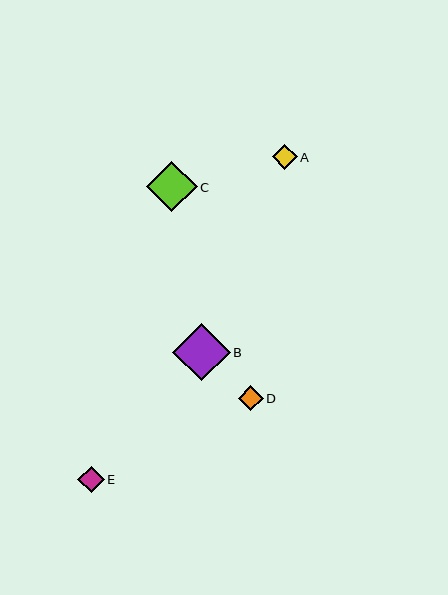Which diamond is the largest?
Diamond B is the largest with a size of approximately 58 pixels.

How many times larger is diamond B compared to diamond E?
Diamond B is approximately 2.2 times the size of diamond E.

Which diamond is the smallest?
Diamond D is the smallest with a size of approximately 25 pixels.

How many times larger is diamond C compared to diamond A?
Diamond C is approximately 2.0 times the size of diamond A.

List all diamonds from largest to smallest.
From largest to smallest: B, C, E, A, D.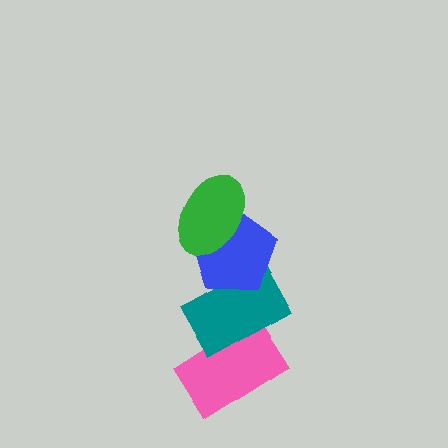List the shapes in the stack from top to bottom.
From top to bottom: the green ellipse, the blue pentagon, the teal rectangle, the pink rectangle.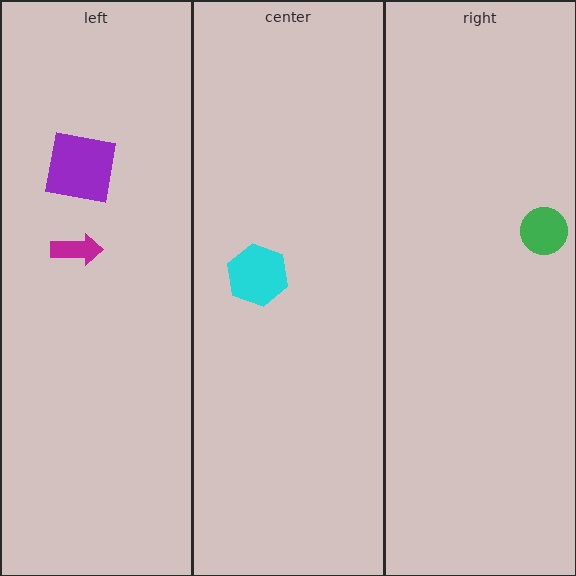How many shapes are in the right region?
1.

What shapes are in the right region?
The green circle.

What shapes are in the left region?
The magenta arrow, the purple square.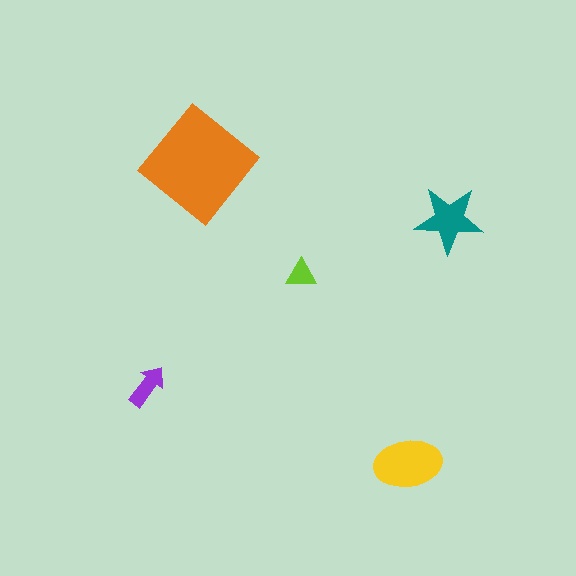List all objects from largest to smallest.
The orange diamond, the yellow ellipse, the teal star, the purple arrow, the lime triangle.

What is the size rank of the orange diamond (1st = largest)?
1st.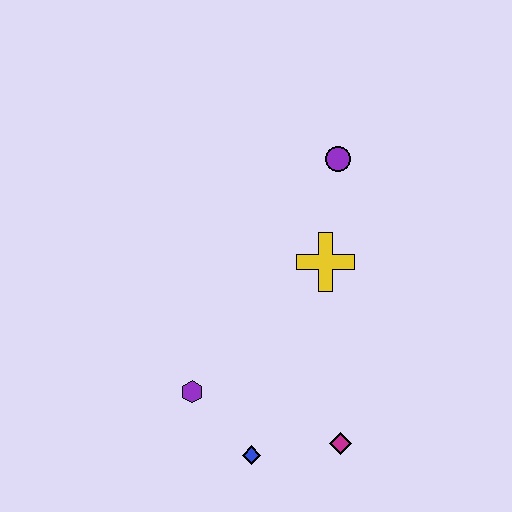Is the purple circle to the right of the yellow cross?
Yes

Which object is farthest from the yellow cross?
The blue diamond is farthest from the yellow cross.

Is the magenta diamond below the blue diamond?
No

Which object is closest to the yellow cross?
The purple circle is closest to the yellow cross.